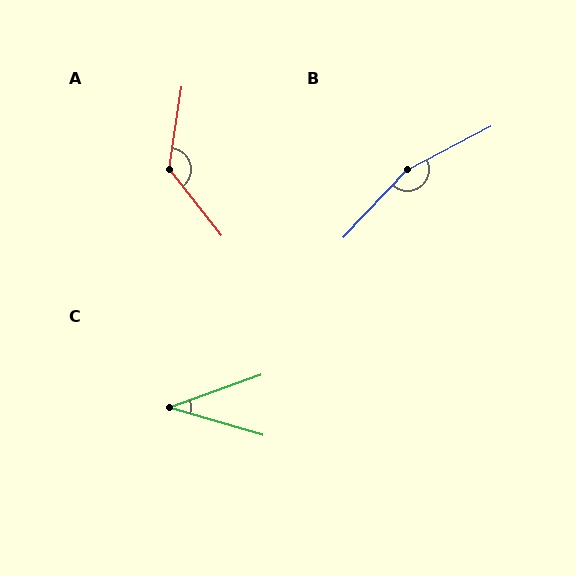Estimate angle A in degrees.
Approximately 134 degrees.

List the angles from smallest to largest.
C (36°), A (134°), B (161°).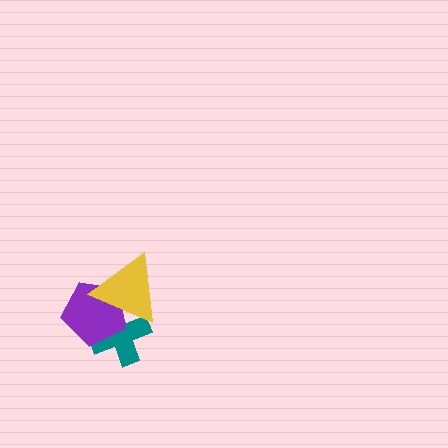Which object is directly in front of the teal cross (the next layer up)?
The purple pentagon is directly in front of the teal cross.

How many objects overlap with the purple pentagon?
2 objects overlap with the purple pentagon.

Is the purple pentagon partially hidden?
Yes, it is partially covered by another shape.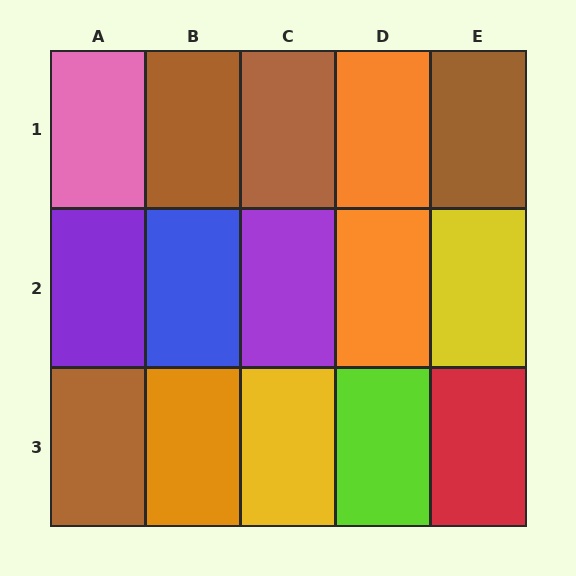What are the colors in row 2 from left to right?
Purple, blue, purple, orange, yellow.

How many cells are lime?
1 cell is lime.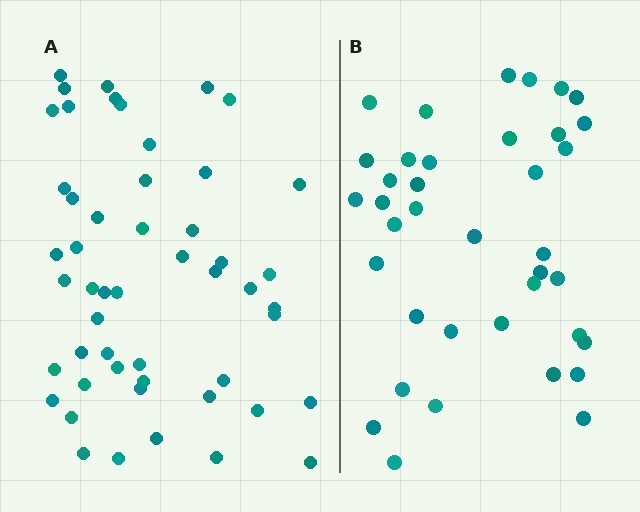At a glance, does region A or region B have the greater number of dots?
Region A (the left region) has more dots.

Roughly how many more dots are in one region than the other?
Region A has approximately 15 more dots than region B.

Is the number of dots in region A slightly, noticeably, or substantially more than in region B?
Region A has noticeably more, but not dramatically so. The ratio is roughly 1.3 to 1.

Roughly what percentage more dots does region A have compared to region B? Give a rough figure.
About 35% more.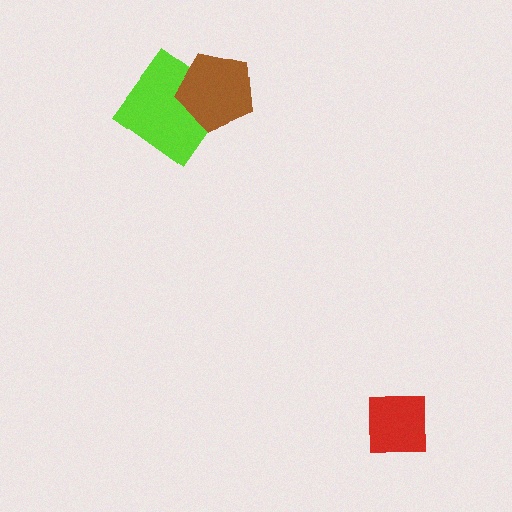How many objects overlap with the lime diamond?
1 object overlaps with the lime diamond.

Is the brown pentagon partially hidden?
No, no other shape covers it.